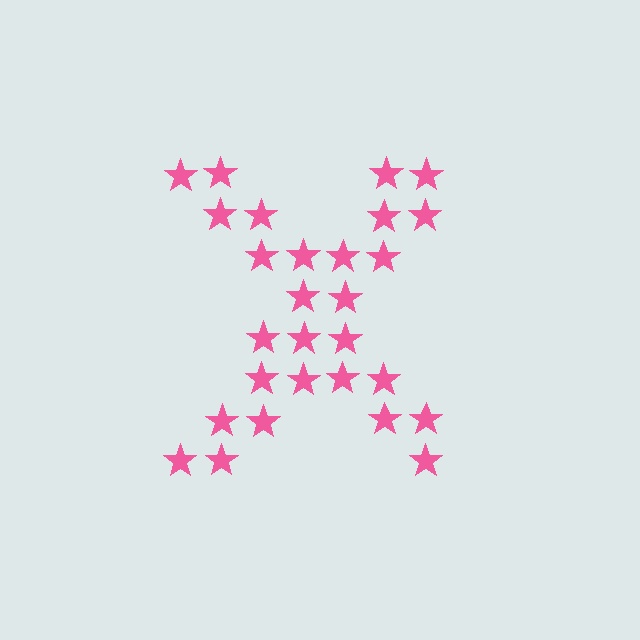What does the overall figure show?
The overall figure shows the letter X.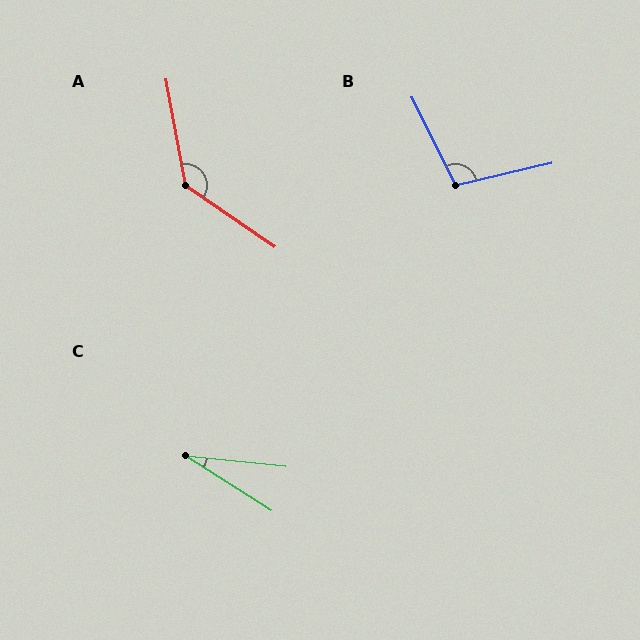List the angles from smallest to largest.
C (26°), B (103°), A (135°).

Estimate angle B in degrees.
Approximately 103 degrees.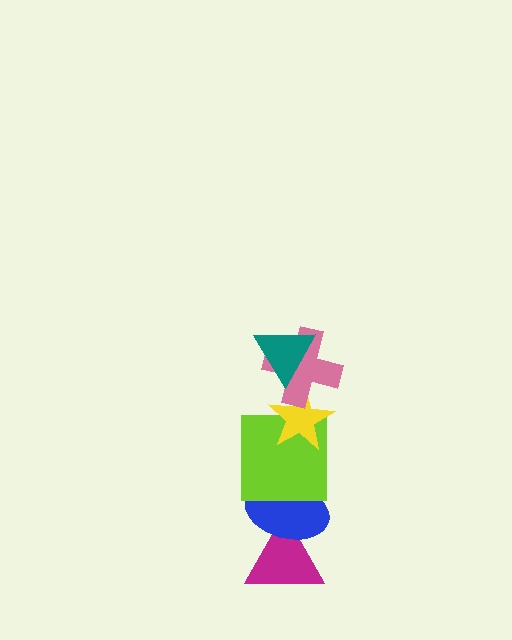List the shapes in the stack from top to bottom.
From top to bottom: the teal triangle, the pink cross, the yellow star, the lime square, the blue ellipse, the magenta triangle.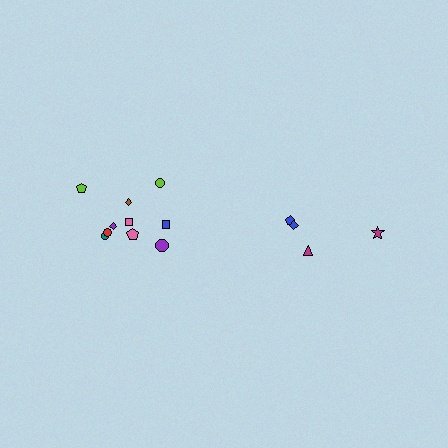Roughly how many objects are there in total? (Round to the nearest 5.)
Roughly 15 objects in total.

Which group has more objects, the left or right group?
The left group.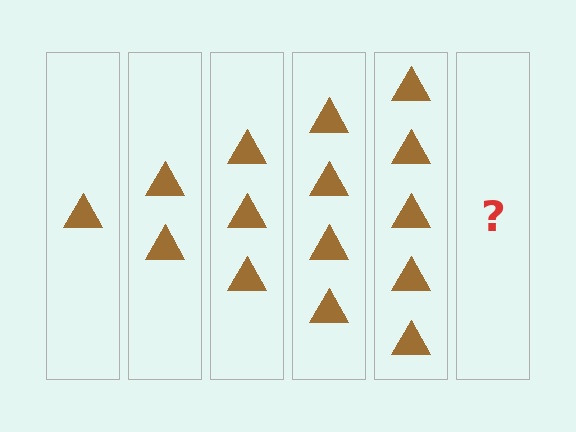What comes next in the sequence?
The next element should be 6 triangles.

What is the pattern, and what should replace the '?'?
The pattern is that each step adds one more triangle. The '?' should be 6 triangles.